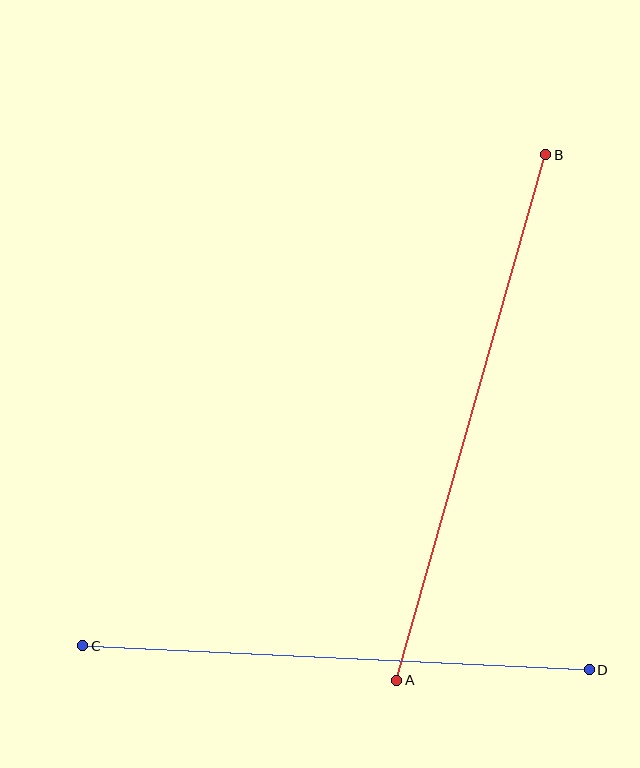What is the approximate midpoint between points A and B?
The midpoint is at approximately (471, 417) pixels.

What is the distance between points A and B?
The distance is approximately 546 pixels.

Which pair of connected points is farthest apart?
Points A and B are farthest apart.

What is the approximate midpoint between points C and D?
The midpoint is at approximately (336, 658) pixels.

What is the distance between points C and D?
The distance is approximately 507 pixels.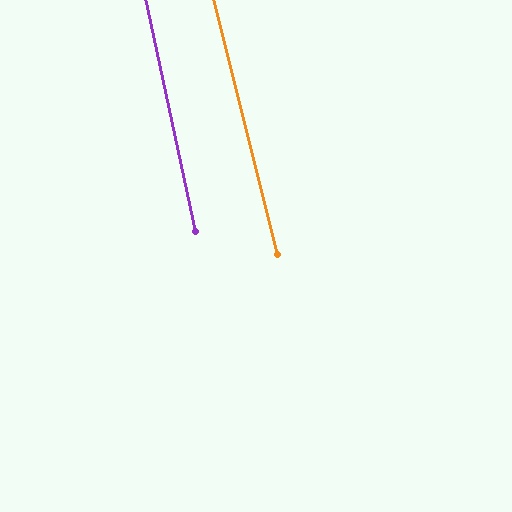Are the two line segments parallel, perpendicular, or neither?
Parallel — their directions differ by only 1.9°.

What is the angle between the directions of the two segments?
Approximately 2 degrees.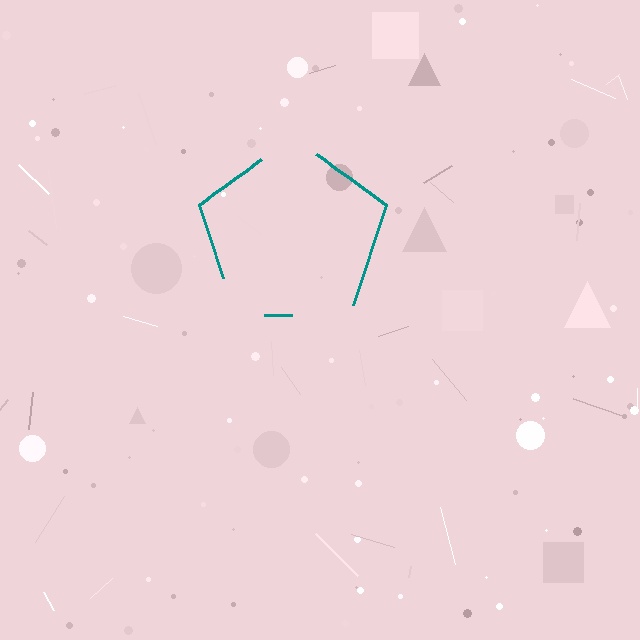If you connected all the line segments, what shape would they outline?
They would outline a pentagon.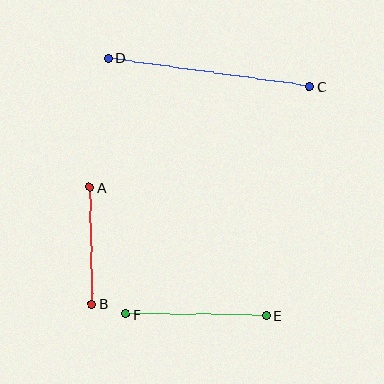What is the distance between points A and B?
The distance is approximately 117 pixels.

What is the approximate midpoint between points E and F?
The midpoint is at approximately (196, 315) pixels.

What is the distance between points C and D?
The distance is approximately 203 pixels.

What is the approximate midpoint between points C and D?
The midpoint is at approximately (209, 72) pixels.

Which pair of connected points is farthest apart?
Points C and D are farthest apart.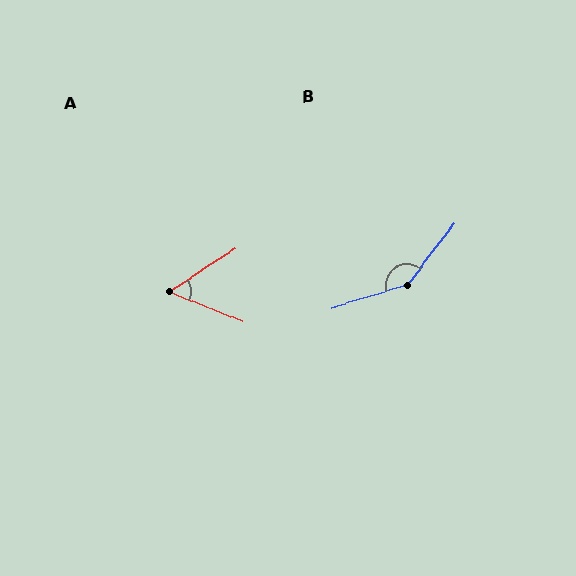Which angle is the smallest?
A, at approximately 55 degrees.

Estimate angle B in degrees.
Approximately 145 degrees.